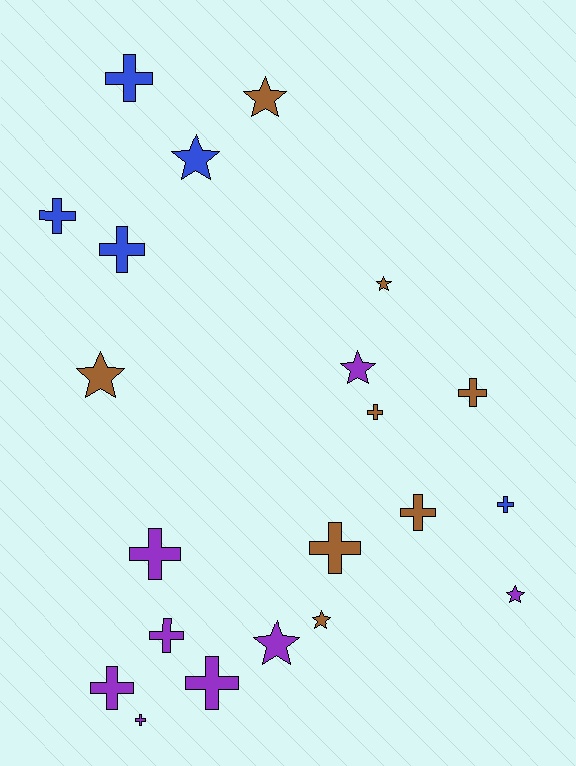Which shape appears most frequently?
Cross, with 13 objects.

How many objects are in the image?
There are 21 objects.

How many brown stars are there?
There are 4 brown stars.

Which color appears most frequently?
Purple, with 8 objects.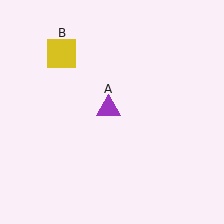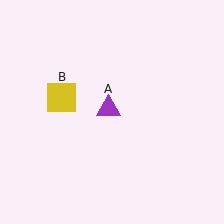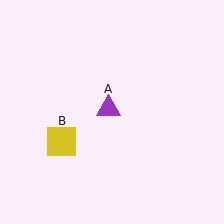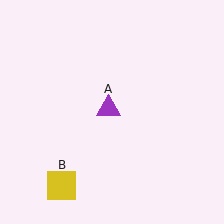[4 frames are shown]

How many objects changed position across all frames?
1 object changed position: yellow square (object B).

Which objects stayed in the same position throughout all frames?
Purple triangle (object A) remained stationary.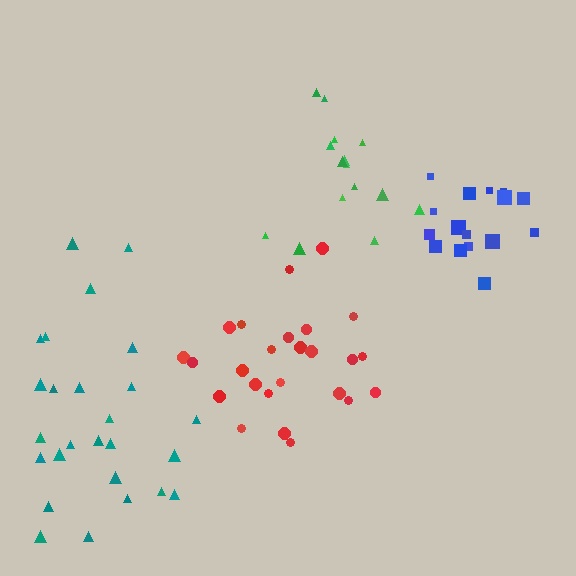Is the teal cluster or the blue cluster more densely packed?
Blue.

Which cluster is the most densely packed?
Blue.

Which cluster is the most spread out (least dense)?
Teal.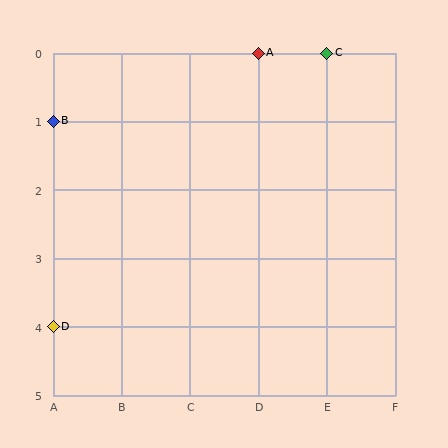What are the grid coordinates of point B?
Point B is at grid coordinates (A, 1).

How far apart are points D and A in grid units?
Points D and A are 3 columns and 4 rows apart (about 5.0 grid units diagonally).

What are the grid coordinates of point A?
Point A is at grid coordinates (D, 0).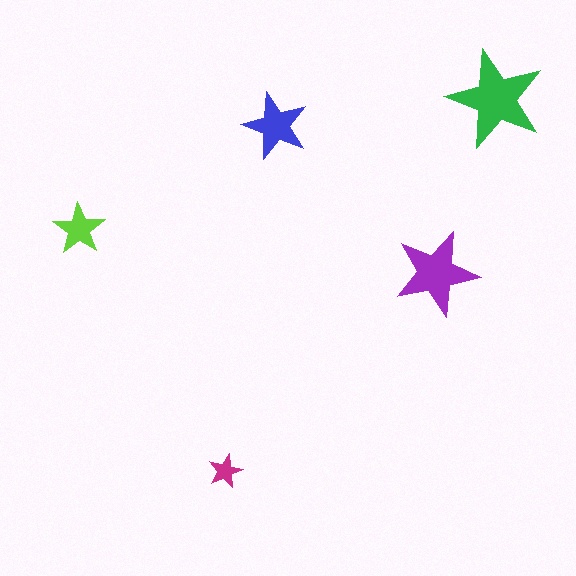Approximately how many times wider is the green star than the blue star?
About 1.5 times wider.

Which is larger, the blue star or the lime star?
The blue one.